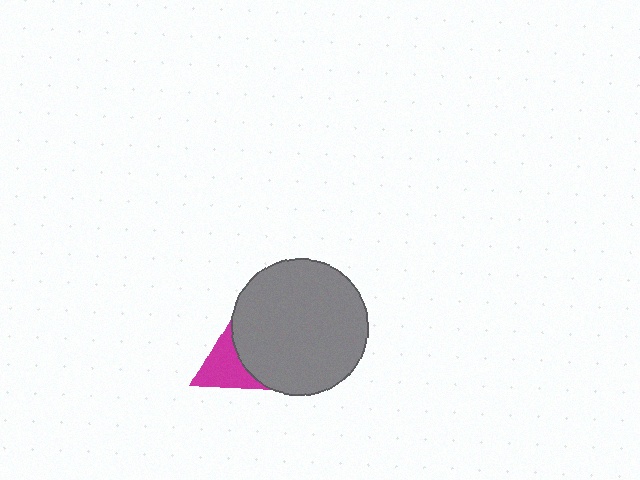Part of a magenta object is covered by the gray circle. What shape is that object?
It is a triangle.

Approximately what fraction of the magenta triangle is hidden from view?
Roughly 68% of the magenta triangle is hidden behind the gray circle.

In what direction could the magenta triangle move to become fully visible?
The magenta triangle could move left. That would shift it out from behind the gray circle entirely.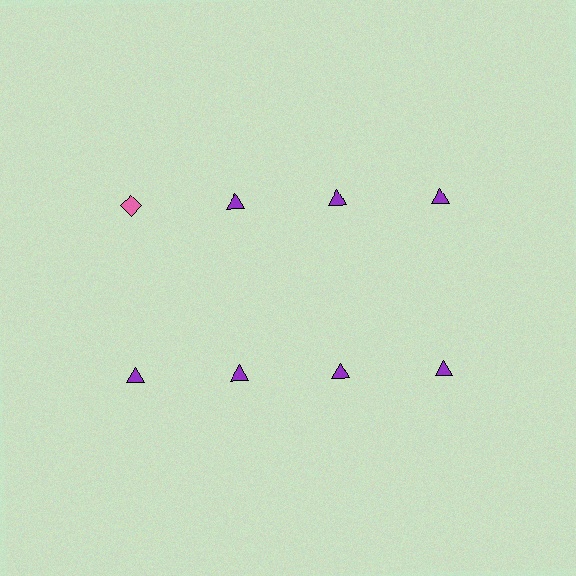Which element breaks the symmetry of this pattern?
The pink diamond in the top row, leftmost column breaks the symmetry. All other shapes are purple triangles.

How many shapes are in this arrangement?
There are 8 shapes arranged in a grid pattern.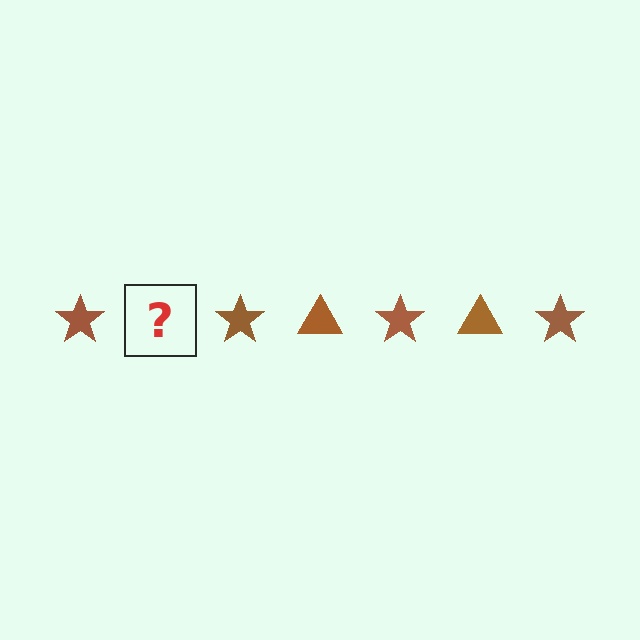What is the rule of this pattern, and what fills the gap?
The rule is that the pattern cycles through star, triangle shapes in brown. The gap should be filled with a brown triangle.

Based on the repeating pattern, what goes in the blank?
The blank should be a brown triangle.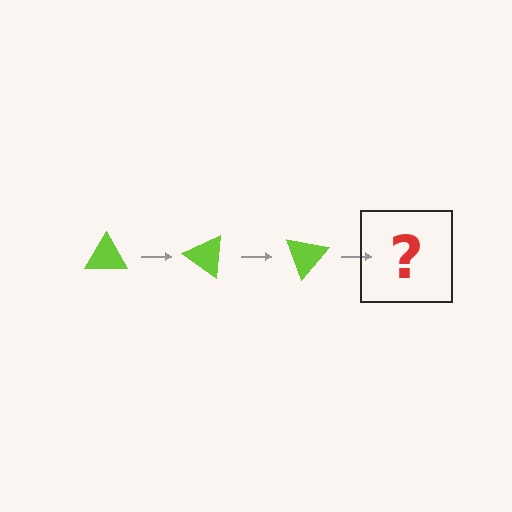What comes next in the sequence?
The next element should be a lime triangle rotated 105 degrees.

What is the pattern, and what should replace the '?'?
The pattern is that the triangle rotates 35 degrees each step. The '?' should be a lime triangle rotated 105 degrees.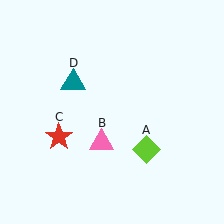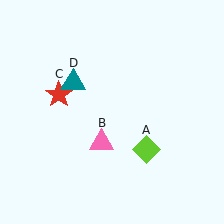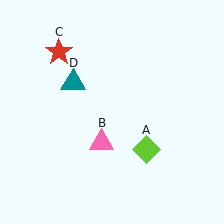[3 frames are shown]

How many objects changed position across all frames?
1 object changed position: red star (object C).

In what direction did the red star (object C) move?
The red star (object C) moved up.